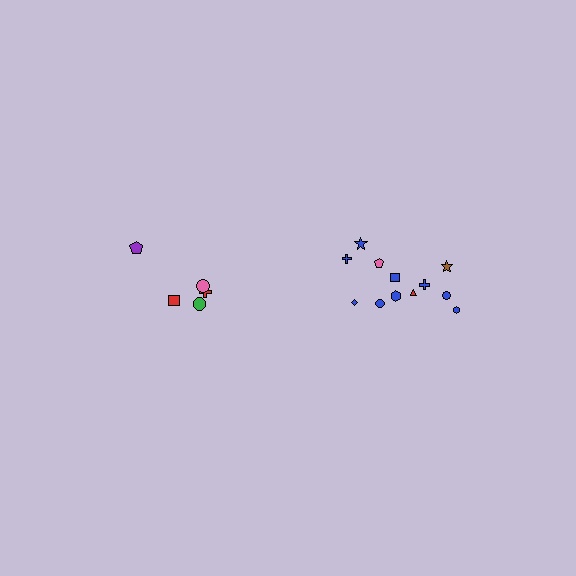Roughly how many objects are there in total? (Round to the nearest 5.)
Roughly 15 objects in total.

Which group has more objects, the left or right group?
The right group.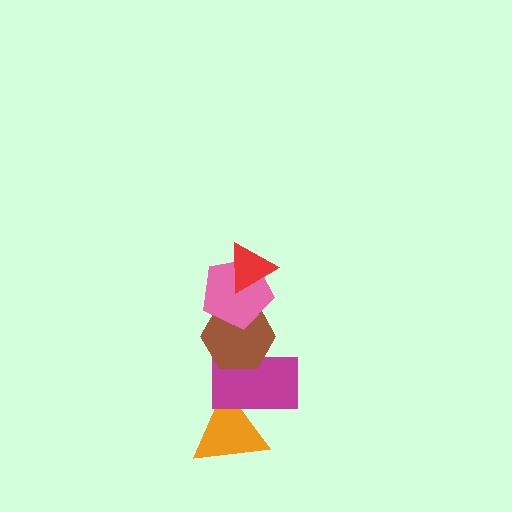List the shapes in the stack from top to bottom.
From top to bottom: the red triangle, the pink pentagon, the brown hexagon, the magenta rectangle, the orange triangle.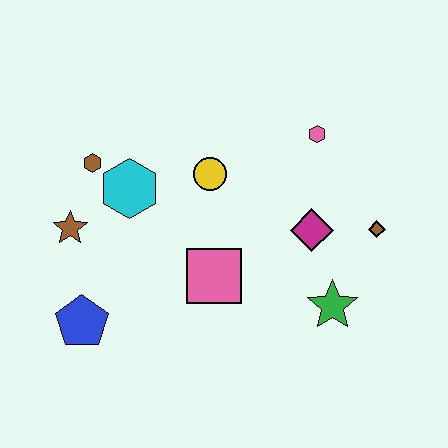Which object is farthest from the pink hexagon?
The blue pentagon is farthest from the pink hexagon.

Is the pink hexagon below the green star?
No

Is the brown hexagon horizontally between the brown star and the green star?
Yes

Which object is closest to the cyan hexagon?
The brown hexagon is closest to the cyan hexagon.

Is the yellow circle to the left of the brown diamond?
Yes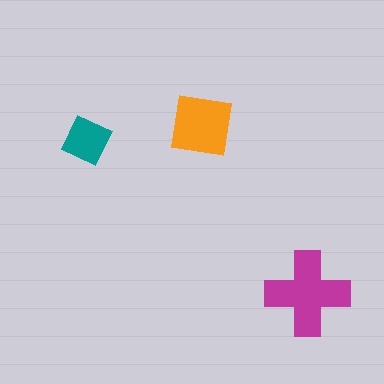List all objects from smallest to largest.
The teal diamond, the orange square, the magenta cross.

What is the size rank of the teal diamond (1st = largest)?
3rd.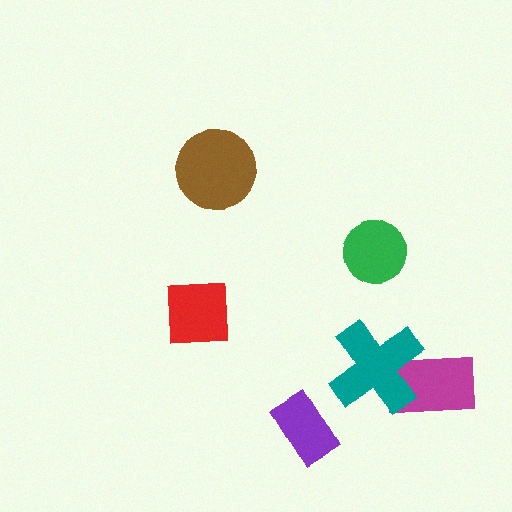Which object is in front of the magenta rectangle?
The teal cross is in front of the magenta rectangle.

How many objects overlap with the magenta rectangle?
1 object overlaps with the magenta rectangle.